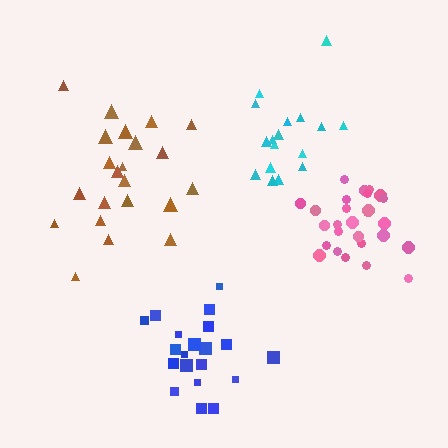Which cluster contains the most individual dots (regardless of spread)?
Pink (27).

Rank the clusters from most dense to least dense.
pink, cyan, blue, brown.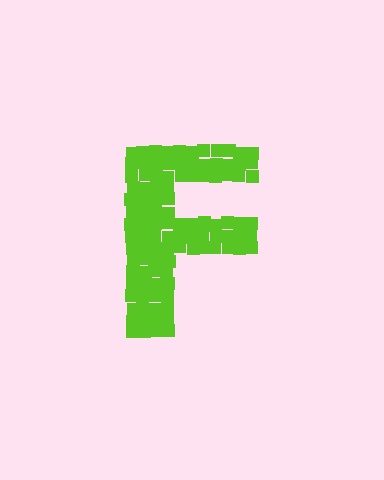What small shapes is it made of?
It is made of small squares.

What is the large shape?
The large shape is the letter F.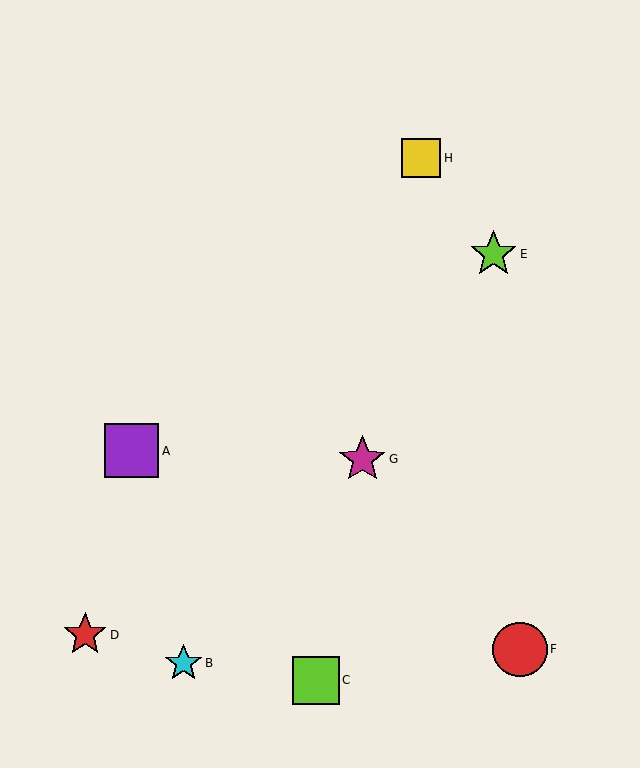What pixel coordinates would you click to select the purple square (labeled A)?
Click at (131, 451) to select the purple square A.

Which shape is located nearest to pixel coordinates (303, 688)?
The lime square (labeled C) at (316, 680) is nearest to that location.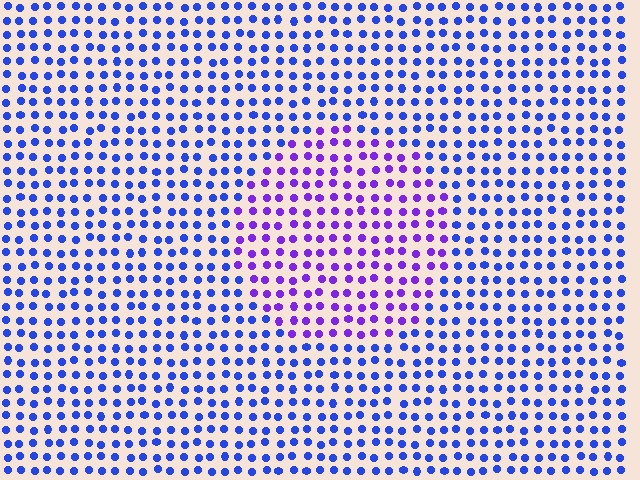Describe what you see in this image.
The image is filled with small blue elements in a uniform arrangement. A circle-shaped region is visible where the elements are tinted to a slightly different hue, forming a subtle color boundary.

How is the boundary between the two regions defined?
The boundary is defined purely by a slight shift in hue (about 39 degrees). Spacing, size, and orientation are identical on both sides.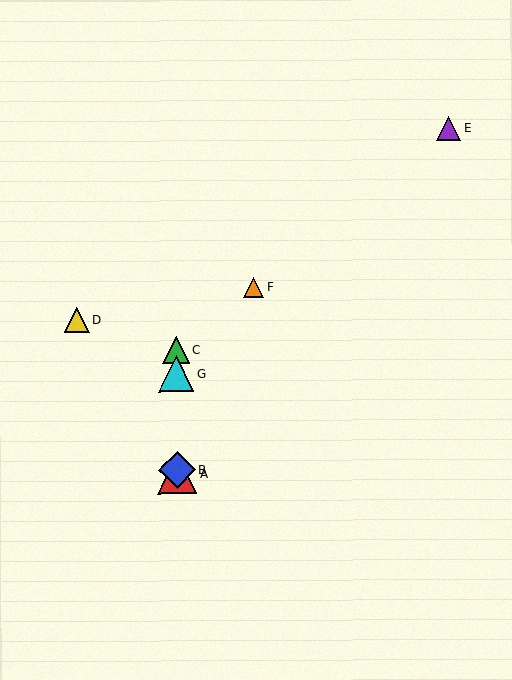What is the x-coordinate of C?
Object C is at x≈176.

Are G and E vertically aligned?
No, G is at x≈176 and E is at x≈449.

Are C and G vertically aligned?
Yes, both are at x≈176.